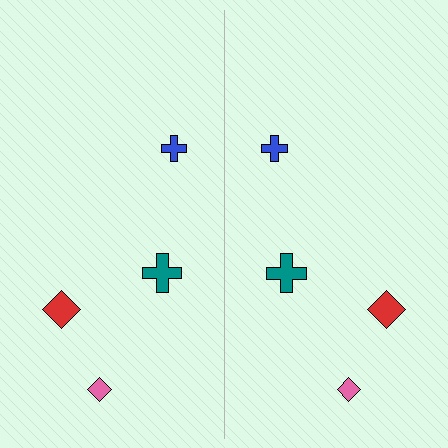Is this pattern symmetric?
Yes, this pattern has bilateral (reflection) symmetry.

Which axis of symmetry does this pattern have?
The pattern has a vertical axis of symmetry running through the center of the image.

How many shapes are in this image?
There are 8 shapes in this image.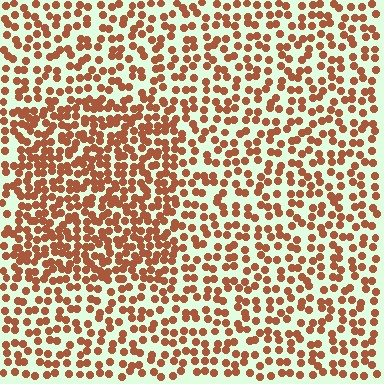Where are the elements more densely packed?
The elements are more densely packed inside the rectangle boundary.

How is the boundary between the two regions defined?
The boundary is defined by a change in element density (approximately 1.7x ratio). All elements are the same color, size, and shape.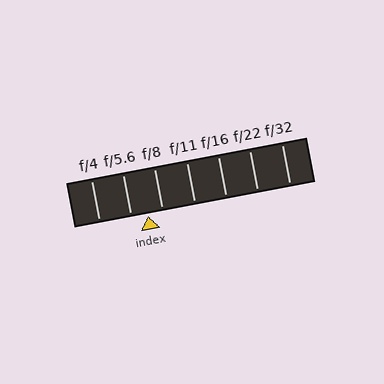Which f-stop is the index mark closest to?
The index mark is closest to f/8.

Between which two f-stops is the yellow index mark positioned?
The index mark is between f/5.6 and f/8.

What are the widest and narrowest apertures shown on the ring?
The widest aperture shown is f/4 and the narrowest is f/32.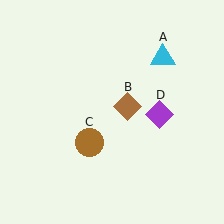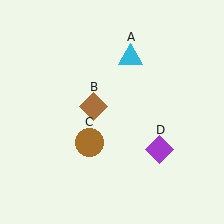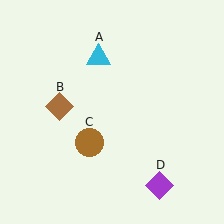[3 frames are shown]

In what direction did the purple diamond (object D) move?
The purple diamond (object D) moved down.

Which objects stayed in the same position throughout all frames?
Brown circle (object C) remained stationary.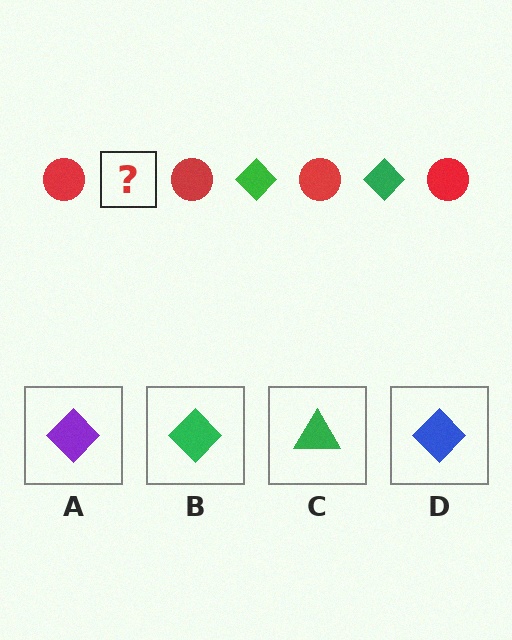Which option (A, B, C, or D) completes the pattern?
B.